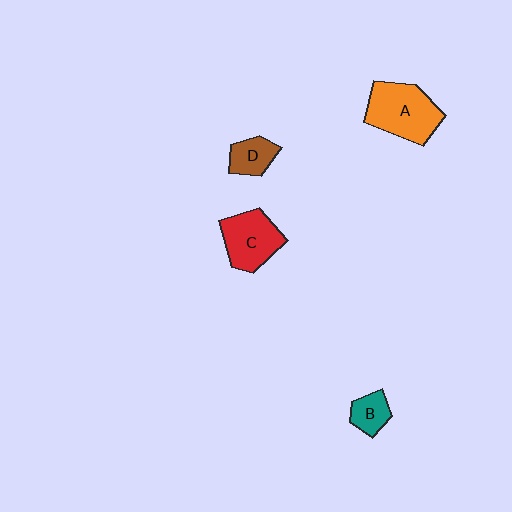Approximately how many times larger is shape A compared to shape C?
Approximately 1.2 times.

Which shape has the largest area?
Shape A (orange).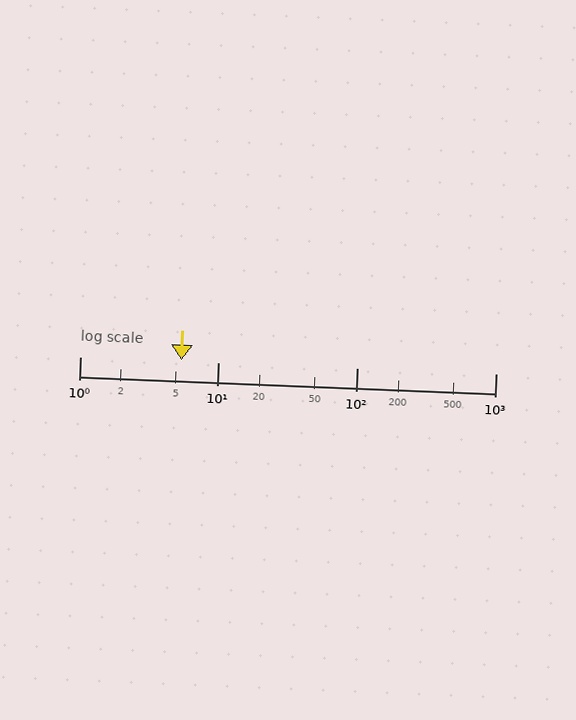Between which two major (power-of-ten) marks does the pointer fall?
The pointer is between 1 and 10.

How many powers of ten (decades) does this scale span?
The scale spans 3 decades, from 1 to 1000.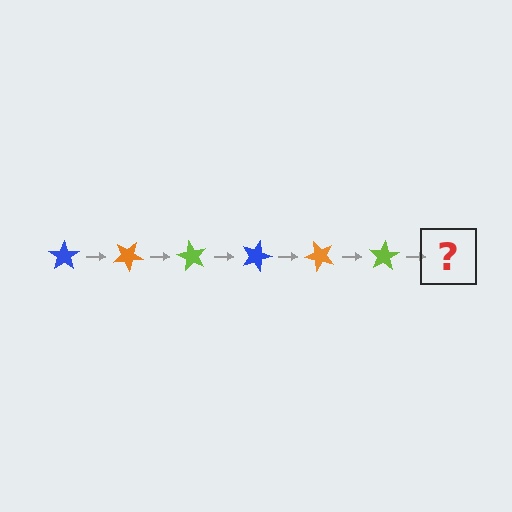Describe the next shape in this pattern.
It should be a blue star, rotated 180 degrees from the start.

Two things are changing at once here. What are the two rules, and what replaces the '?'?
The two rules are that it rotates 30 degrees each step and the color cycles through blue, orange, and lime. The '?' should be a blue star, rotated 180 degrees from the start.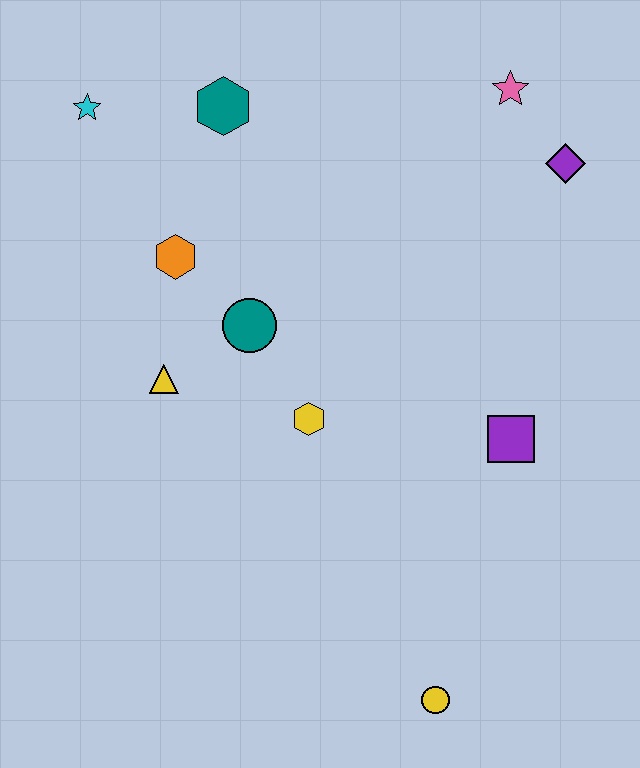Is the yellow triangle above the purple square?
Yes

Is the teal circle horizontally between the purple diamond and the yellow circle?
No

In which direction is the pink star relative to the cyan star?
The pink star is to the right of the cyan star.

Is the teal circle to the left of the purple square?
Yes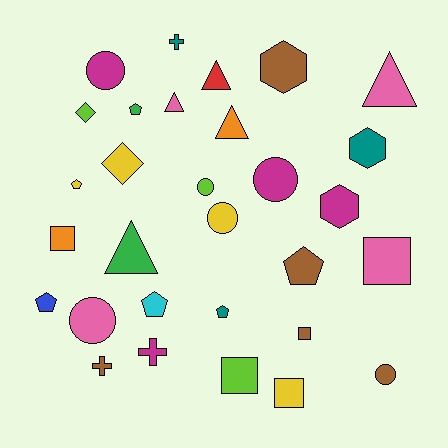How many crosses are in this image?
There are 3 crosses.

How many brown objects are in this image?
There are 5 brown objects.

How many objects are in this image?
There are 30 objects.